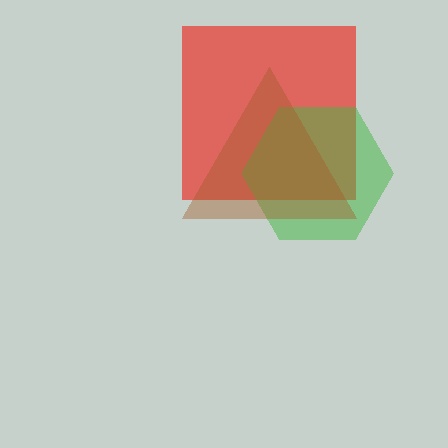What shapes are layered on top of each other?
The layered shapes are: a red square, a green hexagon, a brown triangle.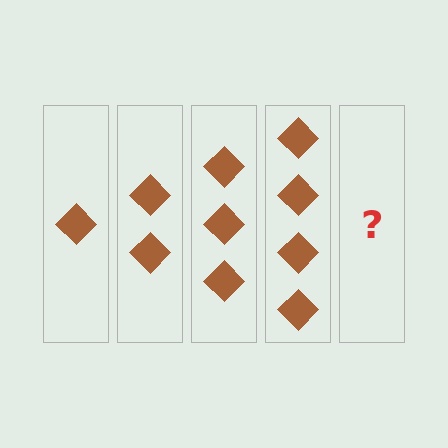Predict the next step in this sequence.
The next step is 5 diamonds.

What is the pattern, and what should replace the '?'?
The pattern is that each step adds one more diamond. The '?' should be 5 diamonds.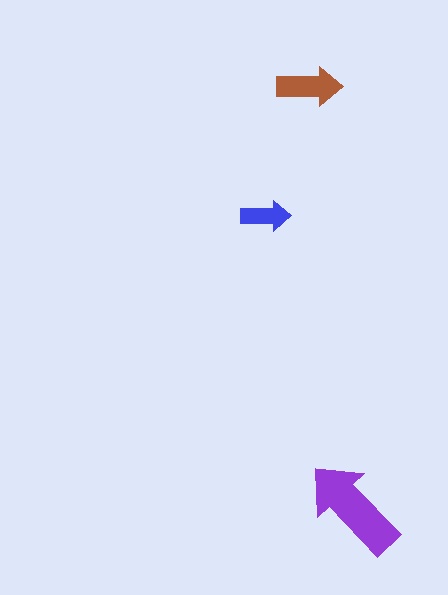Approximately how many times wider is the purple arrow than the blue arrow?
About 2 times wider.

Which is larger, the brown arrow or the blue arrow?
The brown one.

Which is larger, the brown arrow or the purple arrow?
The purple one.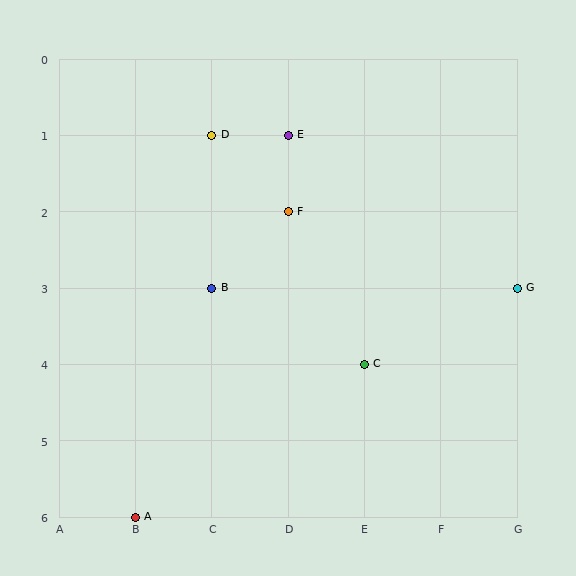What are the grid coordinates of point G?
Point G is at grid coordinates (G, 3).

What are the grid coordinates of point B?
Point B is at grid coordinates (C, 3).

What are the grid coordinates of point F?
Point F is at grid coordinates (D, 2).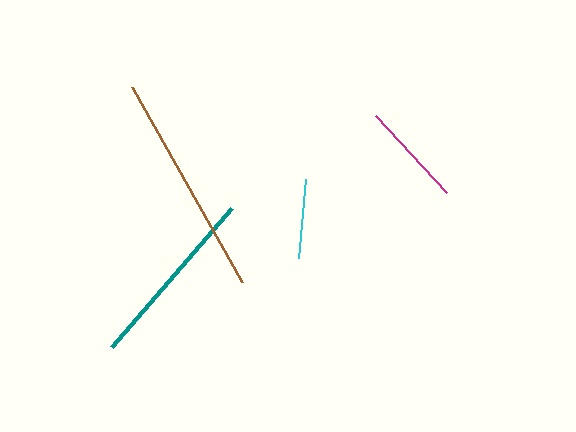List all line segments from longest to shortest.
From longest to shortest: brown, teal, magenta, cyan.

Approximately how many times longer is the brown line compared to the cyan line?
The brown line is approximately 2.8 times the length of the cyan line.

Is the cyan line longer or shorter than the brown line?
The brown line is longer than the cyan line.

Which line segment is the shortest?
The cyan line is the shortest at approximately 79 pixels.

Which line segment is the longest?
The brown line is the longest at approximately 223 pixels.